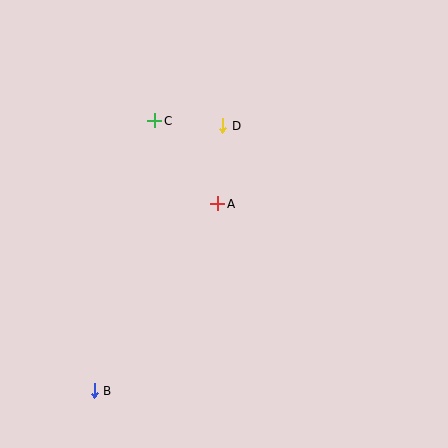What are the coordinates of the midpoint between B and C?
The midpoint between B and C is at (124, 256).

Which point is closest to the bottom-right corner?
Point A is closest to the bottom-right corner.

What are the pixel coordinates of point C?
Point C is at (155, 121).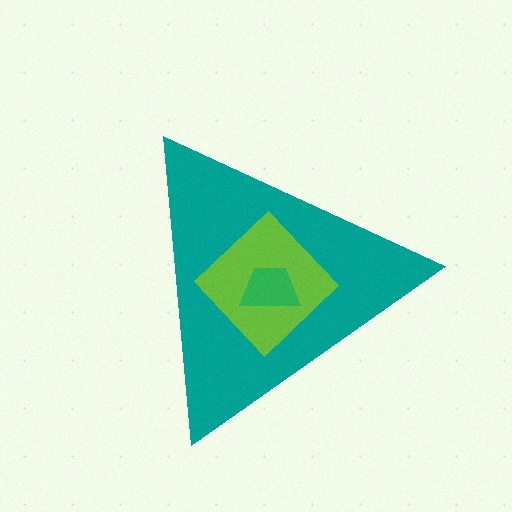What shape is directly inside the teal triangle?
The lime diamond.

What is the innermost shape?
The green trapezoid.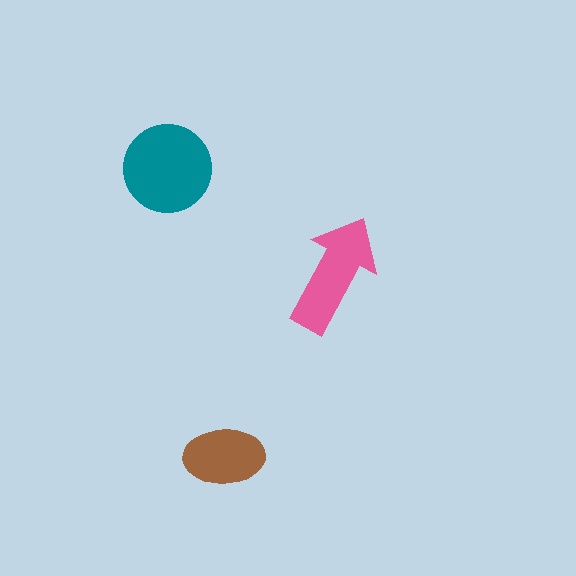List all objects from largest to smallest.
The teal circle, the pink arrow, the brown ellipse.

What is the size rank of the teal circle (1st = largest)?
1st.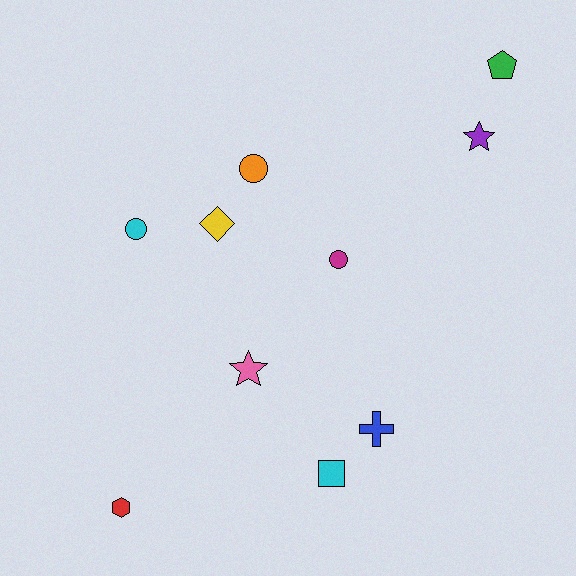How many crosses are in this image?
There is 1 cross.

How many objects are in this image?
There are 10 objects.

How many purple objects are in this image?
There is 1 purple object.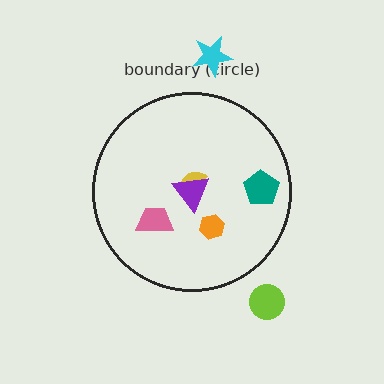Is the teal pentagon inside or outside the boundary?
Inside.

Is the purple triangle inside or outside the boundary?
Inside.